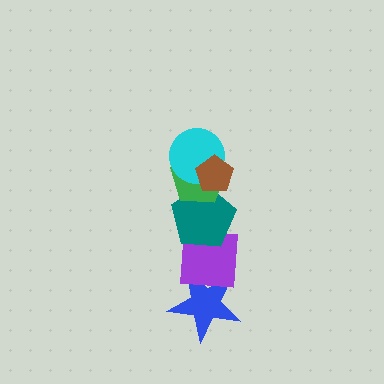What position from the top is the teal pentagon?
The teal pentagon is 4th from the top.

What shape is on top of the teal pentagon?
The green pentagon is on top of the teal pentagon.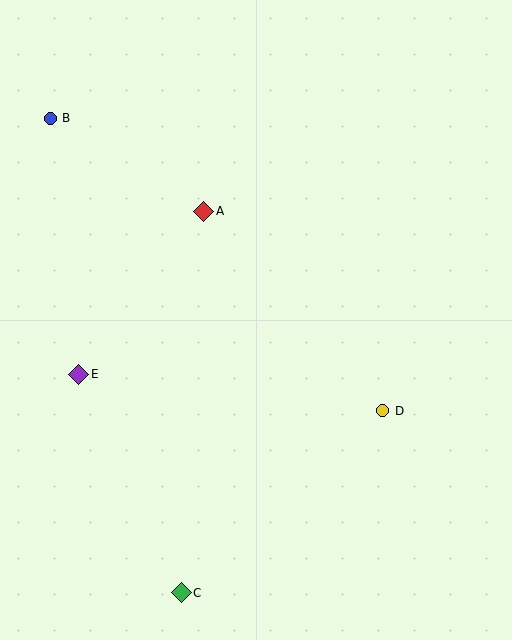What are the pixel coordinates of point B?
Point B is at (50, 118).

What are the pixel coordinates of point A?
Point A is at (204, 211).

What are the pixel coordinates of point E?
Point E is at (79, 374).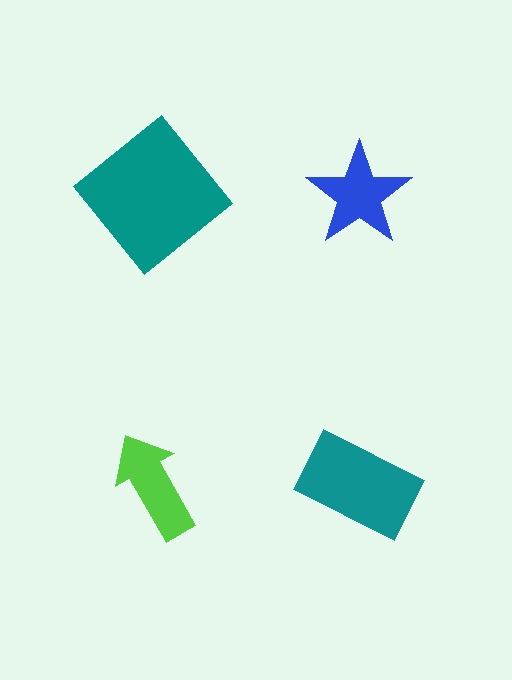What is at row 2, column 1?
A lime arrow.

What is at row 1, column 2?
A blue star.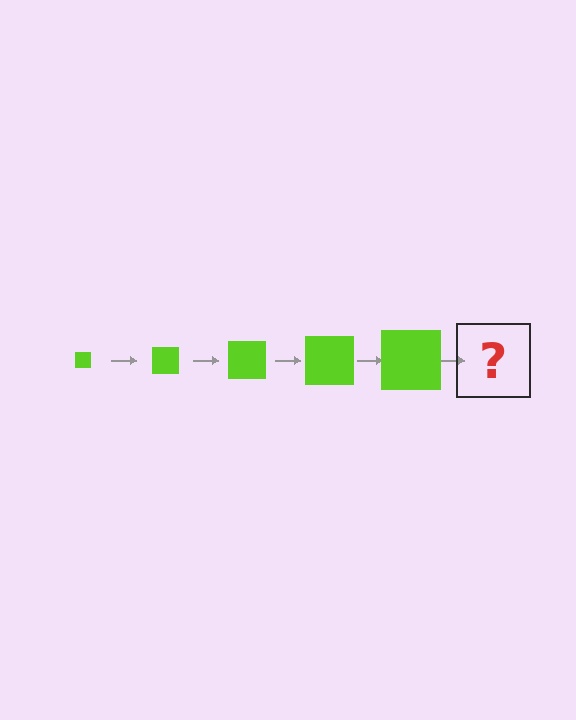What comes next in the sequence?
The next element should be a lime square, larger than the previous one.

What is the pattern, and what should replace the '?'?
The pattern is that the square gets progressively larger each step. The '?' should be a lime square, larger than the previous one.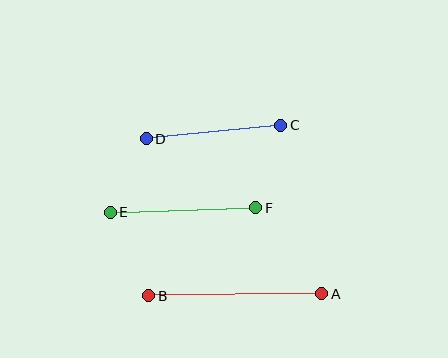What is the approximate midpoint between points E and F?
The midpoint is at approximately (183, 210) pixels.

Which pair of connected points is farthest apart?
Points A and B are farthest apart.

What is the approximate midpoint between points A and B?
The midpoint is at approximately (235, 295) pixels.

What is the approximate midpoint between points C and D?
The midpoint is at approximately (214, 132) pixels.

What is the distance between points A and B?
The distance is approximately 173 pixels.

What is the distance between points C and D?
The distance is approximately 135 pixels.